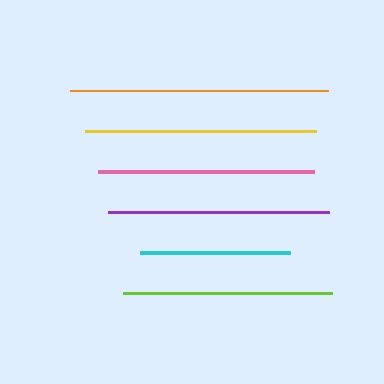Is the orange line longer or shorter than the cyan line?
The orange line is longer than the cyan line.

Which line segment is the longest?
The orange line is the longest at approximately 259 pixels.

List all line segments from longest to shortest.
From longest to shortest: orange, yellow, purple, pink, lime, cyan.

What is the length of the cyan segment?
The cyan segment is approximately 150 pixels long.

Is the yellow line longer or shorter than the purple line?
The yellow line is longer than the purple line.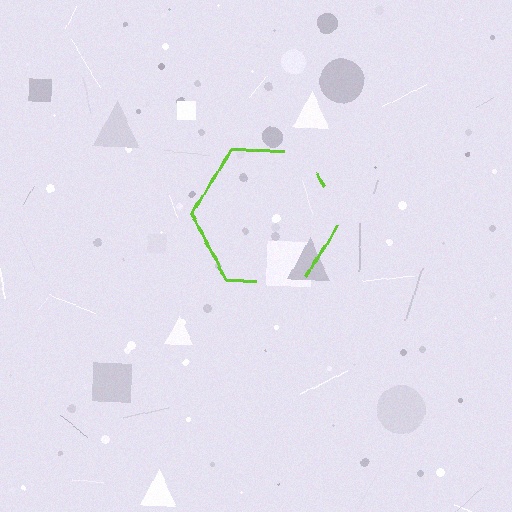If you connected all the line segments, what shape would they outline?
They would outline a hexagon.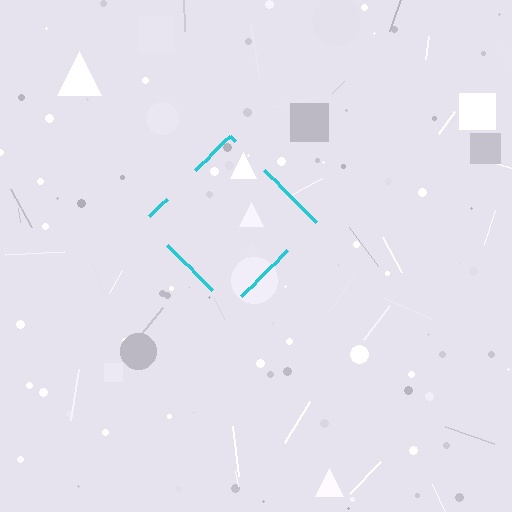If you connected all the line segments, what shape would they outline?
They would outline a diamond.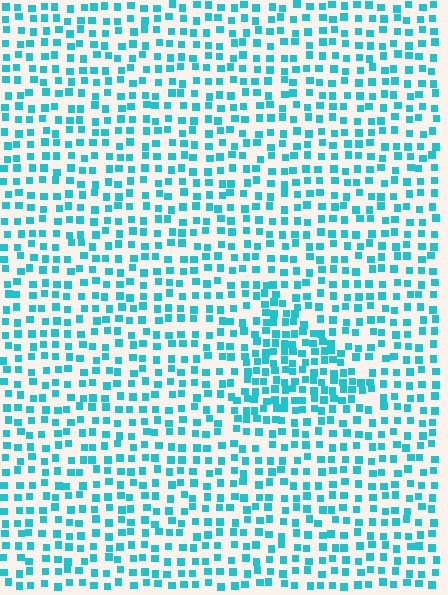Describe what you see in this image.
The image contains small cyan elements arranged at two different densities. A triangle-shaped region is visible where the elements are more densely packed than the surrounding area.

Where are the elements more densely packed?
The elements are more densely packed inside the triangle boundary.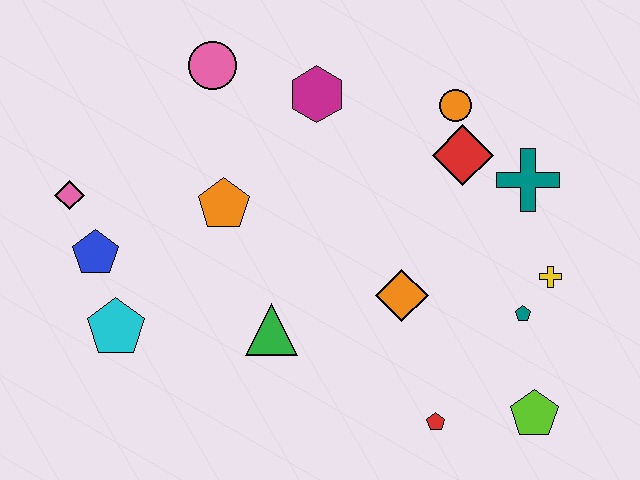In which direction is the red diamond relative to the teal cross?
The red diamond is to the left of the teal cross.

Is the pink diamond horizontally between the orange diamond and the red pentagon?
No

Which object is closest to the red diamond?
The orange circle is closest to the red diamond.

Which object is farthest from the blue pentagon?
The lime pentagon is farthest from the blue pentagon.